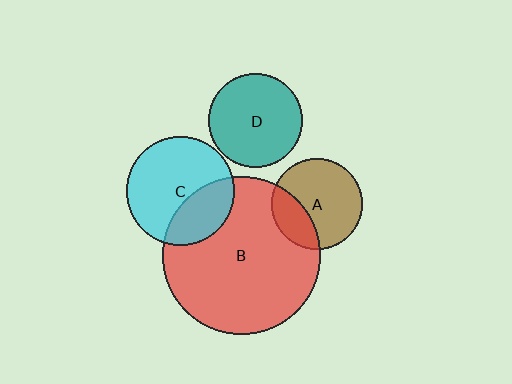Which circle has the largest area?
Circle B (red).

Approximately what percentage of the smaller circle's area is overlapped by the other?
Approximately 30%.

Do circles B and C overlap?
Yes.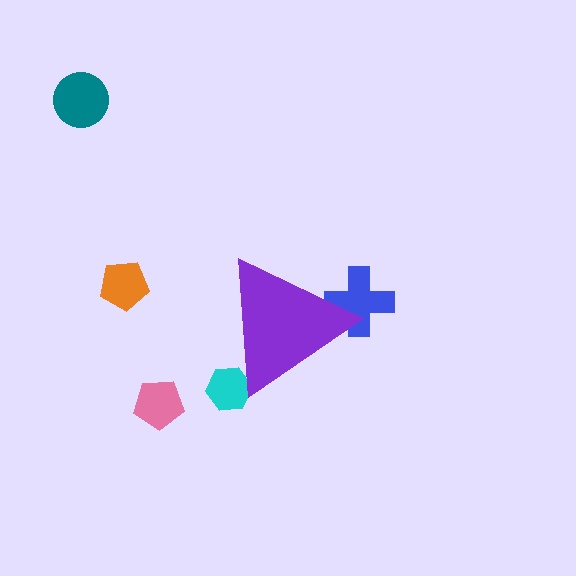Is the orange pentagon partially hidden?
No, the orange pentagon is fully visible.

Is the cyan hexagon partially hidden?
Yes, the cyan hexagon is partially hidden behind the purple triangle.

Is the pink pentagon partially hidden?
No, the pink pentagon is fully visible.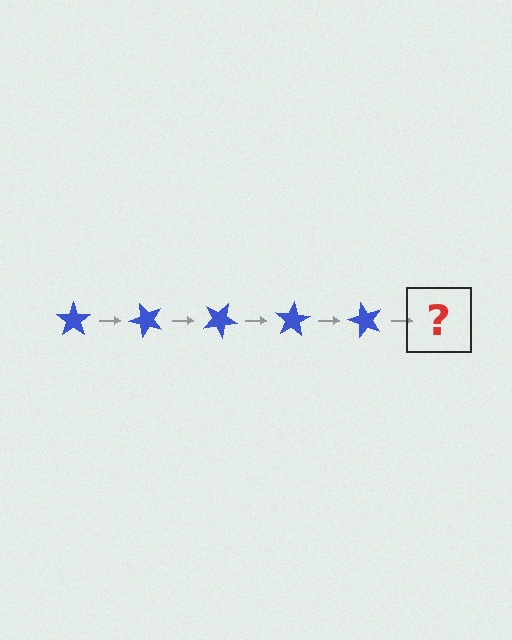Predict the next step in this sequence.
The next step is a blue star rotated 250 degrees.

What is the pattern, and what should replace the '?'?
The pattern is that the star rotates 50 degrees each step. The '?' should be a blue star rotated 250 degrees.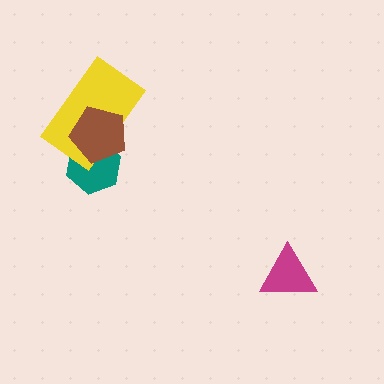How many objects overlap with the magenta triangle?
0 objects overlap with the magenta triangle.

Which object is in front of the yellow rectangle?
The brown pentagon is in front of the yellow rectangle.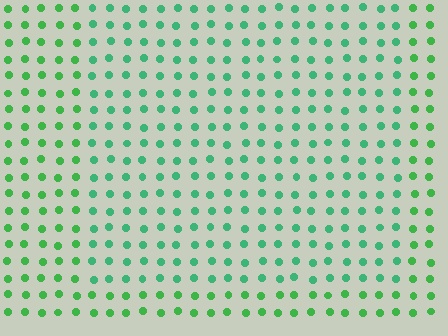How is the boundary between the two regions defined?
The boundary is defined purely by a slight shift in hue (about 23 degrees). Spacing, size, and orientation are identical on both sides.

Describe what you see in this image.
The image is filled with small green elements in a uniform arrangement. A rectangle-shaped region is visible where the elements are tinted to a slightly different hue, forming a subtle color boundary.